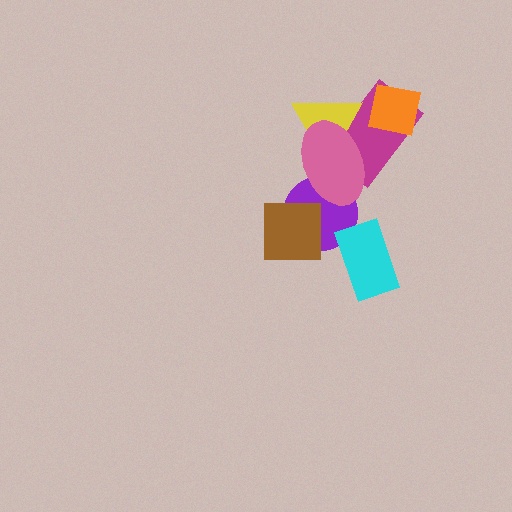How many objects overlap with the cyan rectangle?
1 object overlaps with the cyan rectangle.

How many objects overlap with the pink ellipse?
3 objects overlap with the pink ellipse.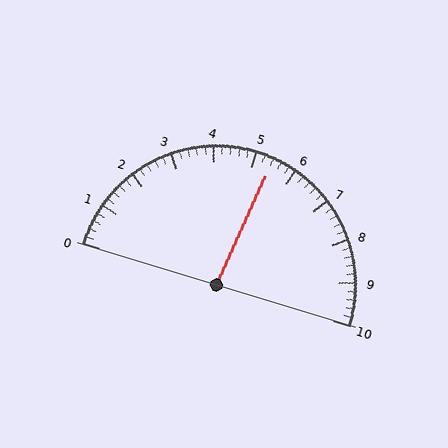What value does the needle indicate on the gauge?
The needle indicates approximately 5.4.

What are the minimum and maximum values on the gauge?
The gauge ranges from 0 to 10.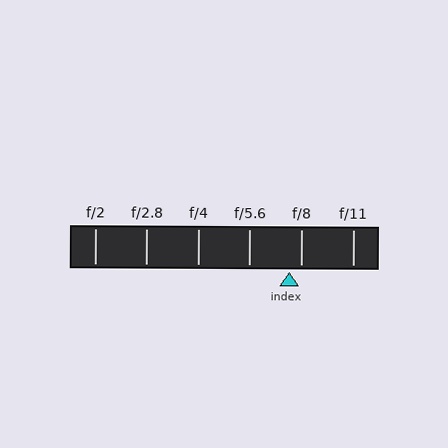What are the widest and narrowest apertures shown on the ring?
The widest aperture shown is f/2 and the narrowest is f/11.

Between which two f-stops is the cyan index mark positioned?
The index mark is between f/5.6 and f/8.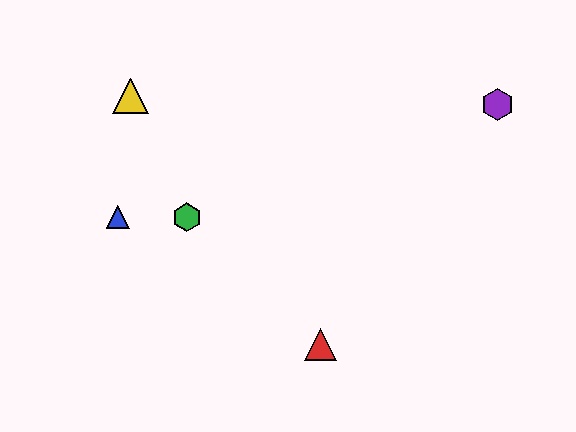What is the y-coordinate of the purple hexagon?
The purple hexagon is at y≈104.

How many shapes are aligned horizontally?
2 shapes (the blue triangle, the green hexagon) are aligned horizontally.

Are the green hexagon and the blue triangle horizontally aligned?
Yes, both are at y≈217.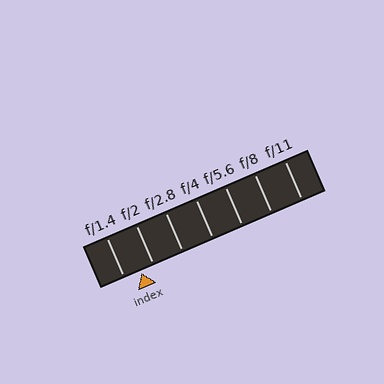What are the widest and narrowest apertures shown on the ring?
The widest aperture shown is f/1.4 and the narrowest is f/11.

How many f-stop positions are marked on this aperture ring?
There are 7 f-stop positions marked.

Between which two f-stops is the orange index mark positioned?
The index mark is between f/1.4 and f/2.